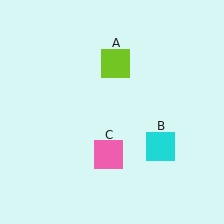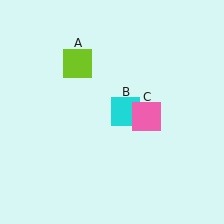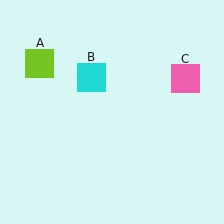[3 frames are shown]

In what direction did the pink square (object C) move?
The pink square (object C) moved up and to the right.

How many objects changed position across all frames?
3 objects changed position: lime square (object A), cyan square (object B), pink square (object C).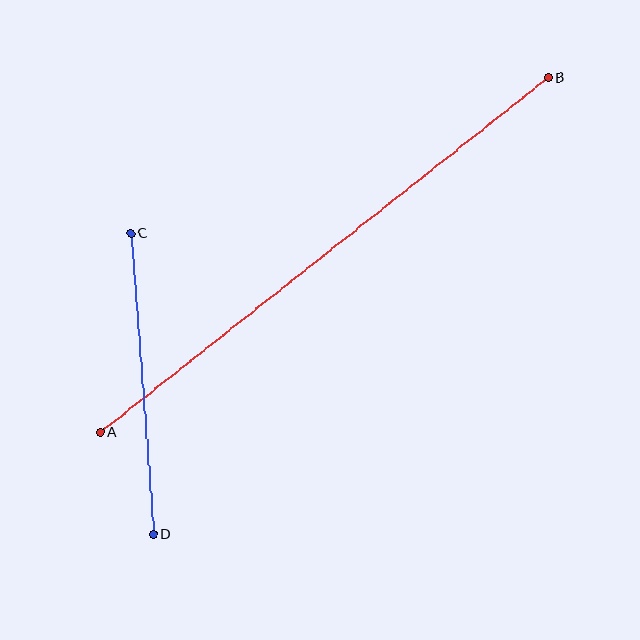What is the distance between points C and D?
The distance is approximately 302 pixels.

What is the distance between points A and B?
The distance is approximately 571 pixels.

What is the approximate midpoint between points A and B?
The midpoint is at approximately (324, 255) pixels.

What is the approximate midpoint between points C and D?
The midpoint is at approximately (142, 384) pixels.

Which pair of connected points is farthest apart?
Points A and B are farthest apart.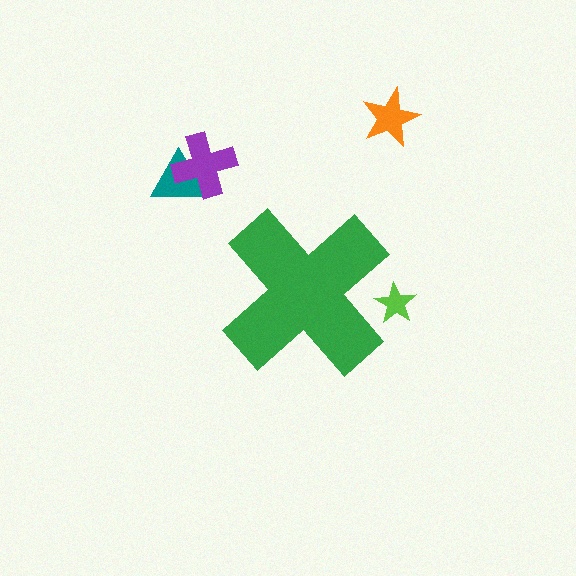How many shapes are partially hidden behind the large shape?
1 shape is partially hidden.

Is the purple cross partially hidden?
No, the purple cross is fully visible.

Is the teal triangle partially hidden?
No, the teal triangle is fully visible.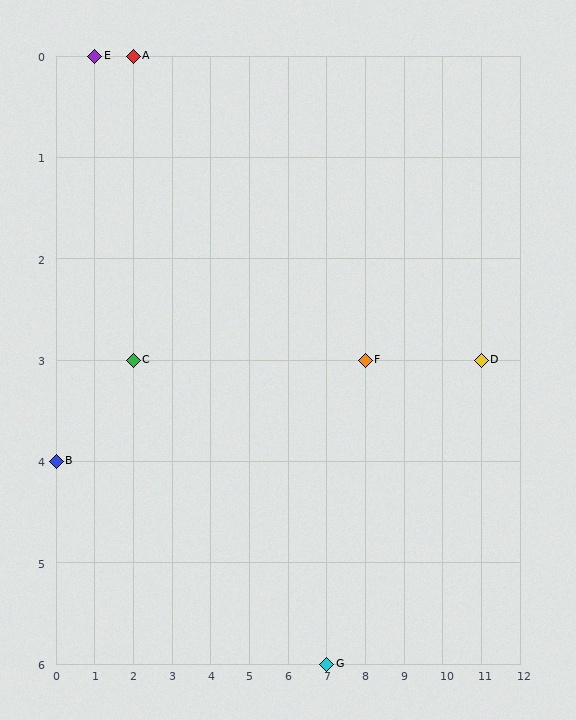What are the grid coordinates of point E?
Point E is at grid coordinates (1, 0).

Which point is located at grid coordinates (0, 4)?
Point B is at (0, 4).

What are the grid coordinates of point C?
Point C is at grid coordinates (2, 3).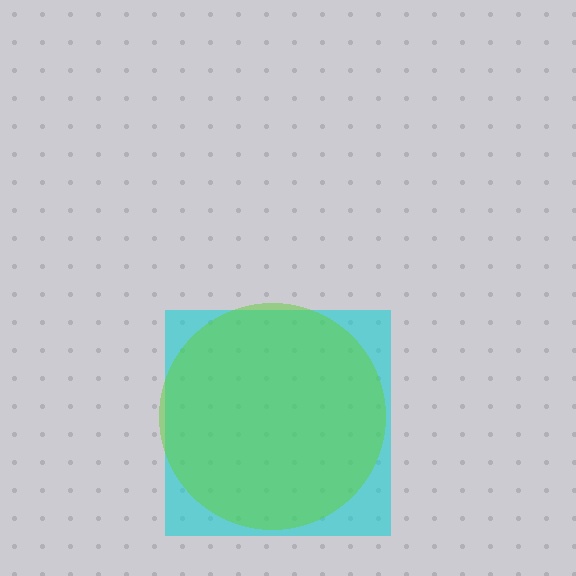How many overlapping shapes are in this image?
There are 2 overlapping shapes in the image.